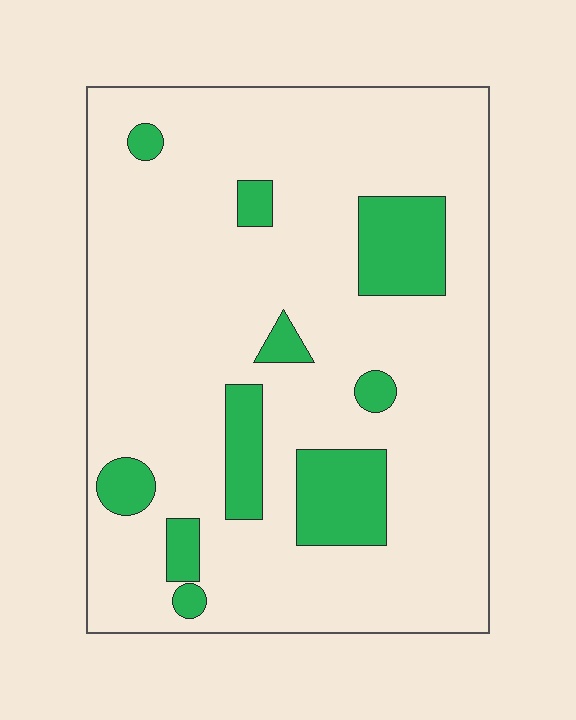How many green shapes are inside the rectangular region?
10.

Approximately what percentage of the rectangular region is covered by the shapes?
Approximately 15%.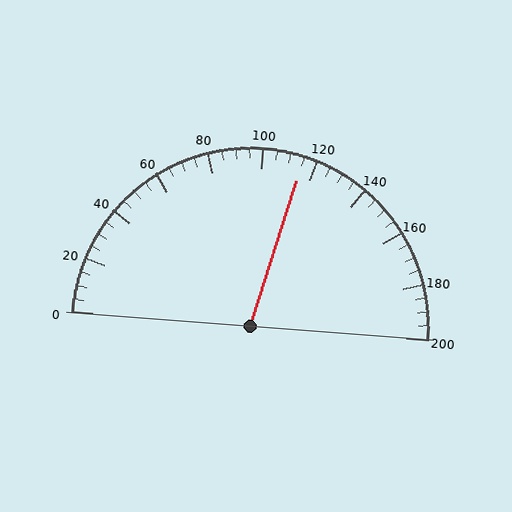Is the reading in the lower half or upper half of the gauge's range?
The reading is in the upper half of the range (0 to 200).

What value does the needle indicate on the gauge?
The needle indicates approximately 115.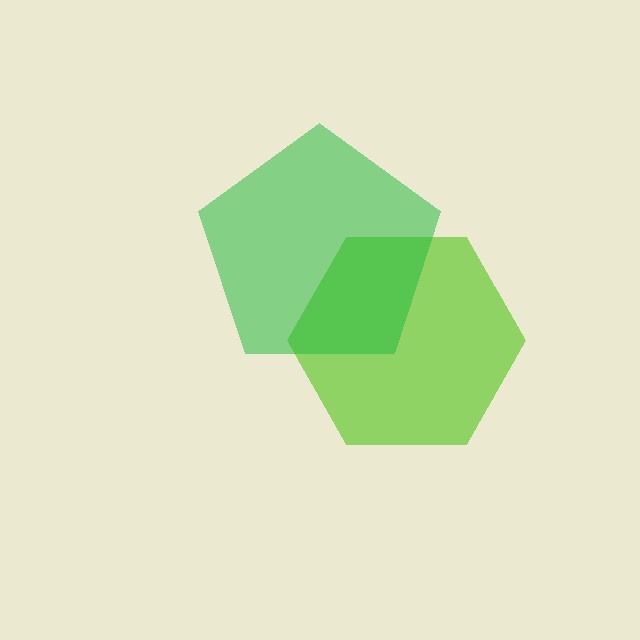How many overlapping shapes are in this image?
There are 2 overlapping shapes in the image.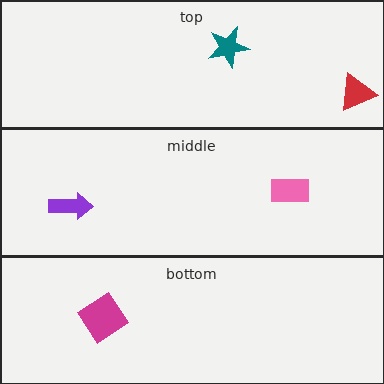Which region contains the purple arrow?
The middle region.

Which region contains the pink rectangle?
The middle region.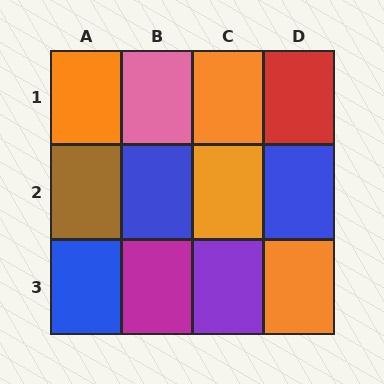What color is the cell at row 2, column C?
Orange.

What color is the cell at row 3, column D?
Orange.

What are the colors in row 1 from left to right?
Orange, pink, orange, red.